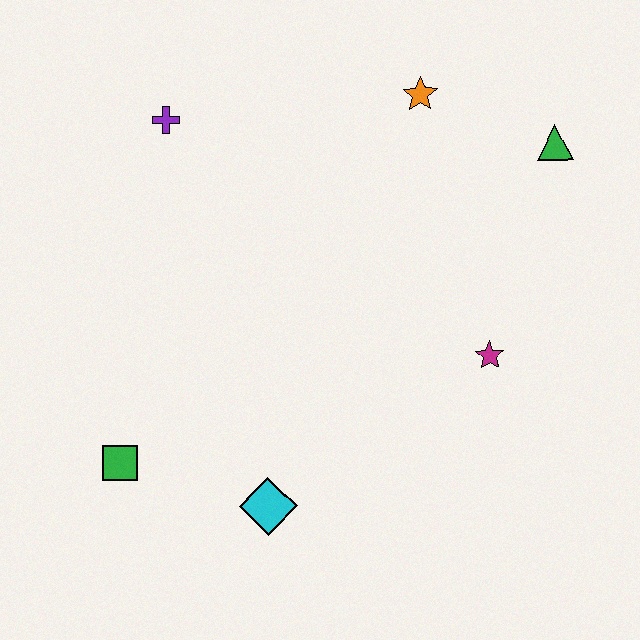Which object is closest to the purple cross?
The orange star is closest to the purple cross.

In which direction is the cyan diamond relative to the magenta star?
The cyan diamond is to the left of the magenta star.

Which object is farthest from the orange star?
The green square is farthest from the orange star.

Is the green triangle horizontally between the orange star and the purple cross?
No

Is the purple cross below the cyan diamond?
No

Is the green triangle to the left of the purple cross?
No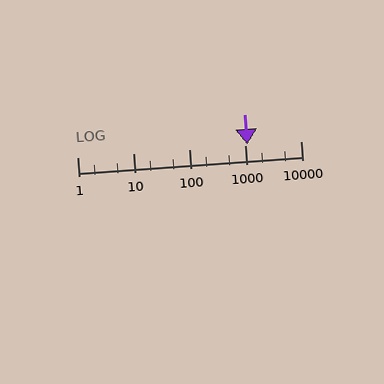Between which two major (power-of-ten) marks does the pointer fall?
The pointer is between 1000 and 10000.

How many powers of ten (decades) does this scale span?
The scale spans 4 decades, from 1 to 10000.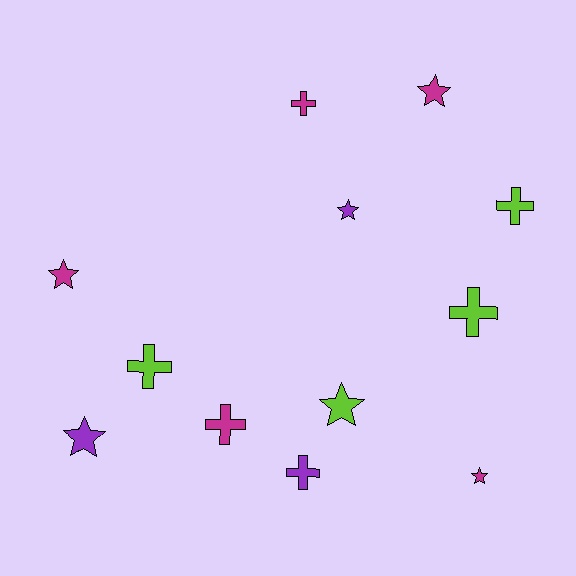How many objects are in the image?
There are 12 objects.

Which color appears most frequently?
Magenta, with 5 objects.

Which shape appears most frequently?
Star, with 6 objects.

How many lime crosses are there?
There are 3 lime crosses.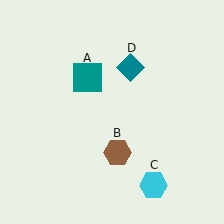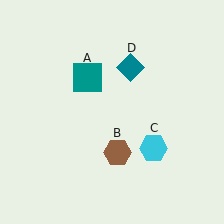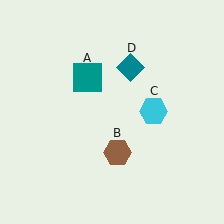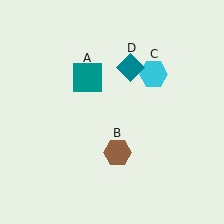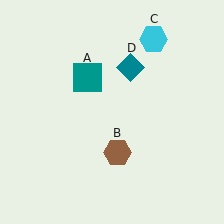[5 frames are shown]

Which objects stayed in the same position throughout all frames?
Teal square (object A) and brown hexagon (object B) and teal diamond (object D) remained stationary.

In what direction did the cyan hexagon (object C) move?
The cyan hexagon (object C) moved up.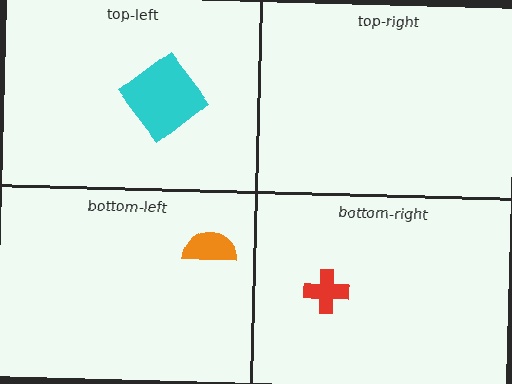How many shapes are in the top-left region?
1.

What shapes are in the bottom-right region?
The red cross.